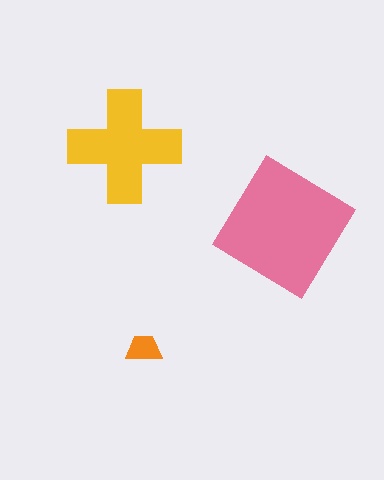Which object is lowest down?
The orange trapezoid is bottommost.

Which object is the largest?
The pink diamond.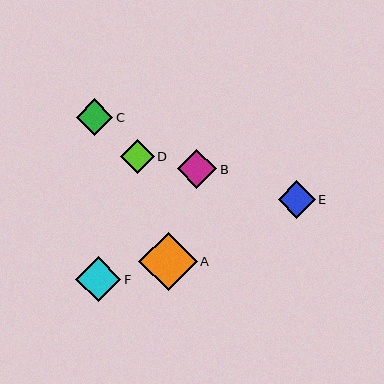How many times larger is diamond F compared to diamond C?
Diamond F is approximately 1.2 times the size of diamond C.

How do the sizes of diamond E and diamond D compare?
Diamond E and diamond D are approximately the same size.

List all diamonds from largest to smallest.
From largest to smallest: A, F, B, E, C, D.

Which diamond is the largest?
Diamond A is the largest with a size of approximately 59 pixels.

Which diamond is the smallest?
Diamond D is the smallest with a size of approximately 34 pixels.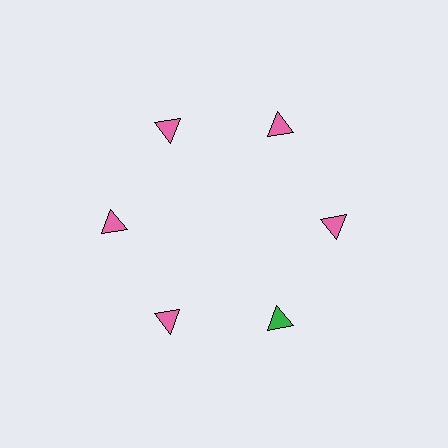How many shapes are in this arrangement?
There are 6 shapes arranged in a ring pattern.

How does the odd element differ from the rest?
It has a different color: green instead of pink.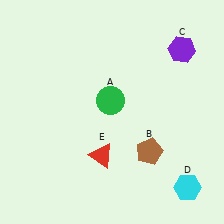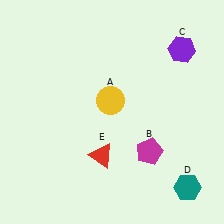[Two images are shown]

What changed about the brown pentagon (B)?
In Image 1, B is brown. In Image 2, it changed to magenta.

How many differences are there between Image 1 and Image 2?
There are 3 differences between the two images.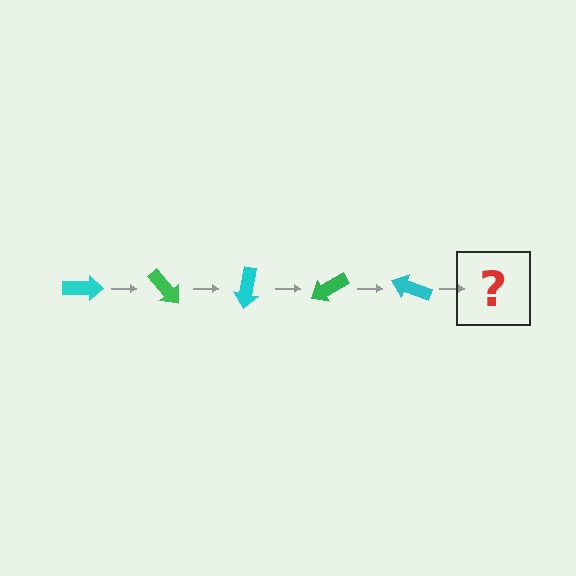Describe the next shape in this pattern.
It should be a green arrow, rotated 250 degrees from the start.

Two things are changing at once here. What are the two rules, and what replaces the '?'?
The two rules are that it rotates 50 degrees each step and the color cycles through cyan and green. The '?' should be a green arrow, rotated 250 degrees from the start.